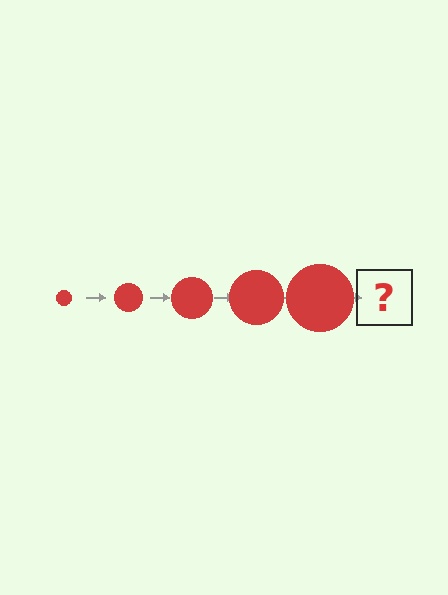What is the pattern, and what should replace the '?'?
The pattern is that the circle gets progressively larger each step. The '?' should be a red circle, larger than the previous one.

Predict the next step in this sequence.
The next step is a red circle, larger than the previous one.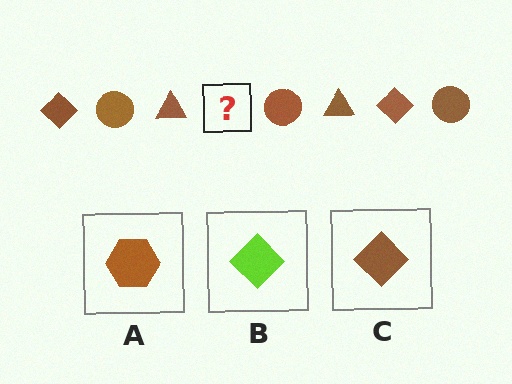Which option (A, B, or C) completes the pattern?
C.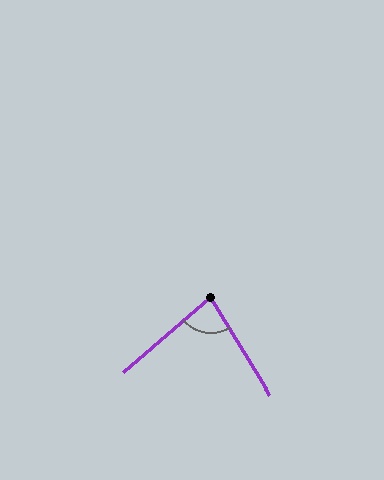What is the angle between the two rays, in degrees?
Approximately 81 degrees.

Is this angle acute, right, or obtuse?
It is acute.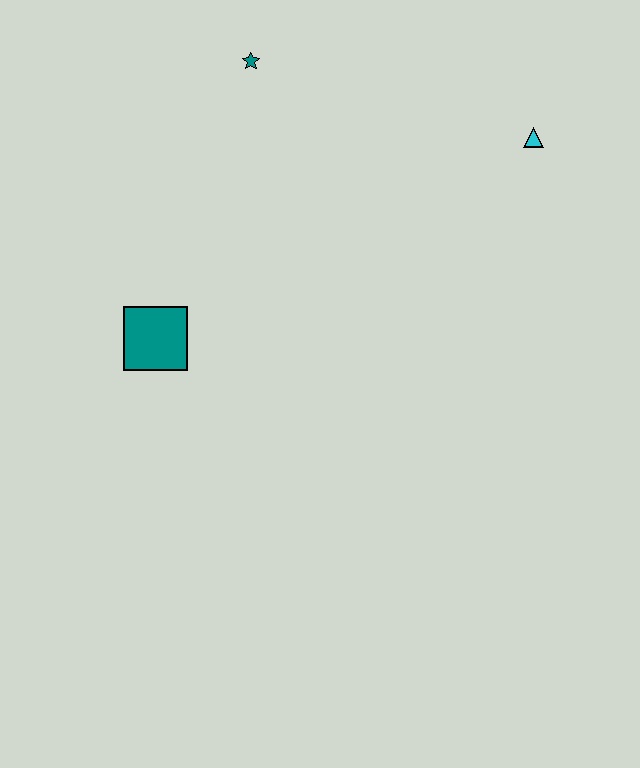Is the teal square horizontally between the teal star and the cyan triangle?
No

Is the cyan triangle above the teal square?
Yes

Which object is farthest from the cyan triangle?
The teal square is farthest from the cyan triangle.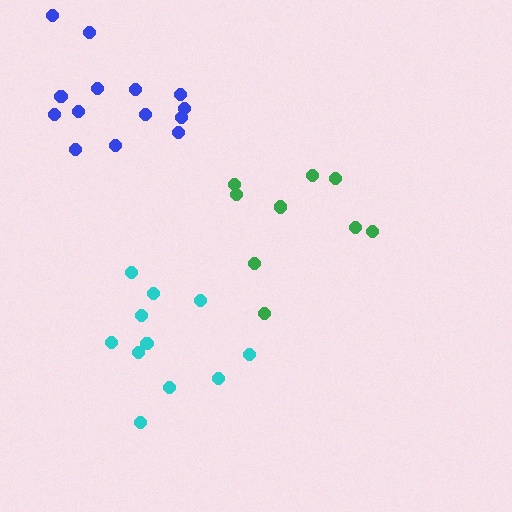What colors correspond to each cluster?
The clusters are colored: blue, cyan, green.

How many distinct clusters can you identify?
There are 3 distinct clusters.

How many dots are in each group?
Group 1: 14 dots, Group 2: 12 dots, Group 3: 9 dots (35 total).